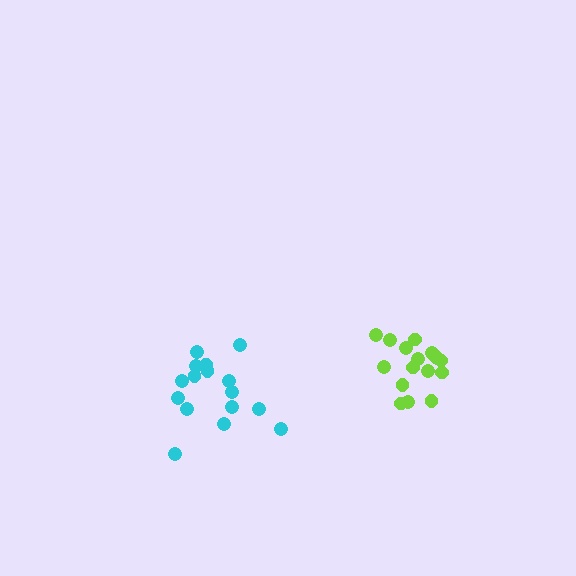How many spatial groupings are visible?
There are 2 spatial groupings.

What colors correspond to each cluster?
The clusters are colored: lime, cyan.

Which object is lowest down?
The cyan cluster is bottommost.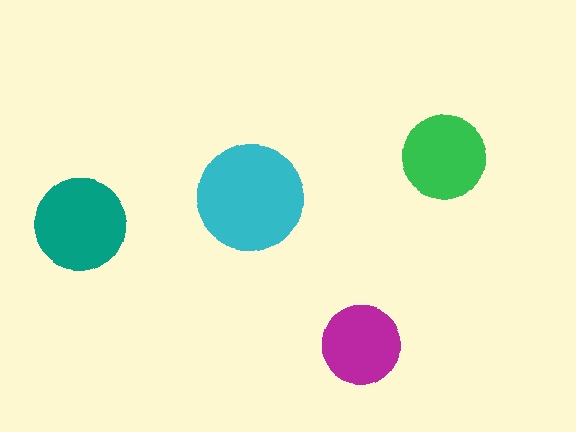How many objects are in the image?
There are 4 objects in the image.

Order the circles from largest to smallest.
the cyan one, the teal one, the green one, the magenta one.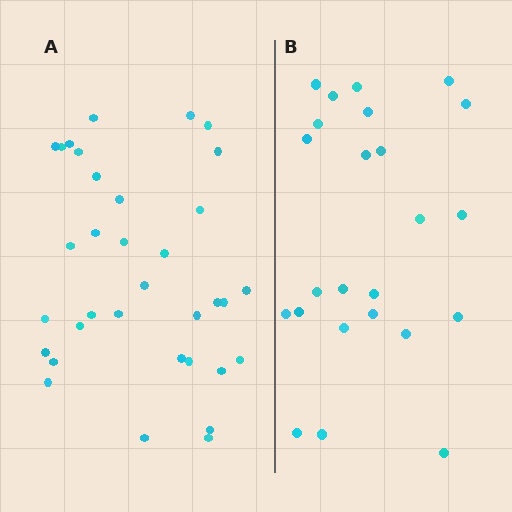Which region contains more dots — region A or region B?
Region A (the left region) has more dots.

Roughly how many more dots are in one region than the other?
Region A has roughly 10 or so more dots than region B.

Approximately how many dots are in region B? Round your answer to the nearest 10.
About 20 dots. (The exact count is 24, which rounds to 20.)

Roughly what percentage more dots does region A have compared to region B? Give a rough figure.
About 40% more.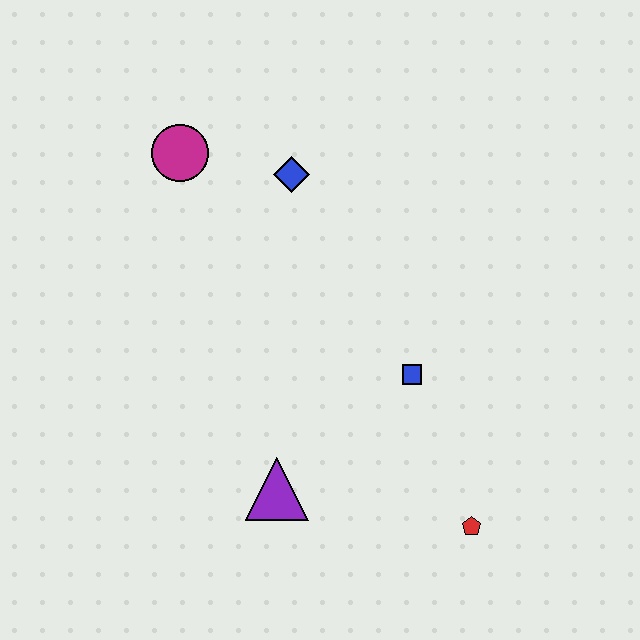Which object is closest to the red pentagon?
The blue square is closest to the red pentagon.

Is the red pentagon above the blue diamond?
No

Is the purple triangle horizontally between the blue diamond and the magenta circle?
Yes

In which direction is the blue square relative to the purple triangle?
The blue square is to the right of the purple triangle.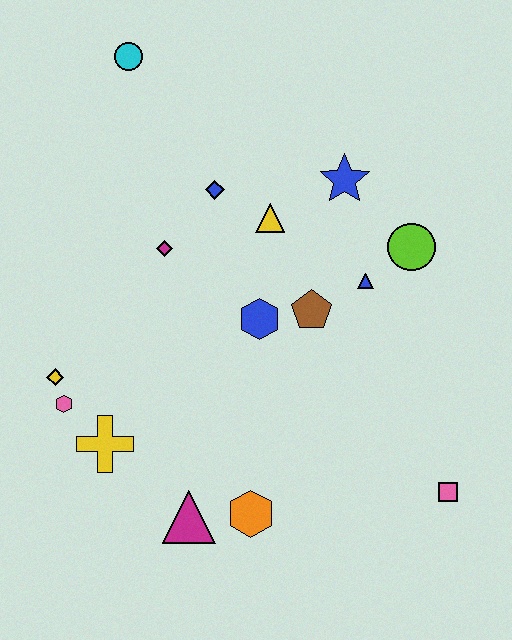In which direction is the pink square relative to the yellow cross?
The pink square is to the right of the yellow cross.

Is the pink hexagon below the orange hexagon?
No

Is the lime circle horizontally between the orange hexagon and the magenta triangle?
No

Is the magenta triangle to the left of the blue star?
Yes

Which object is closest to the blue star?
The yellow triangle is closest to the blue star.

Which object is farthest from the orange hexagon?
The cyan circle is farthest from the orange hexagon.